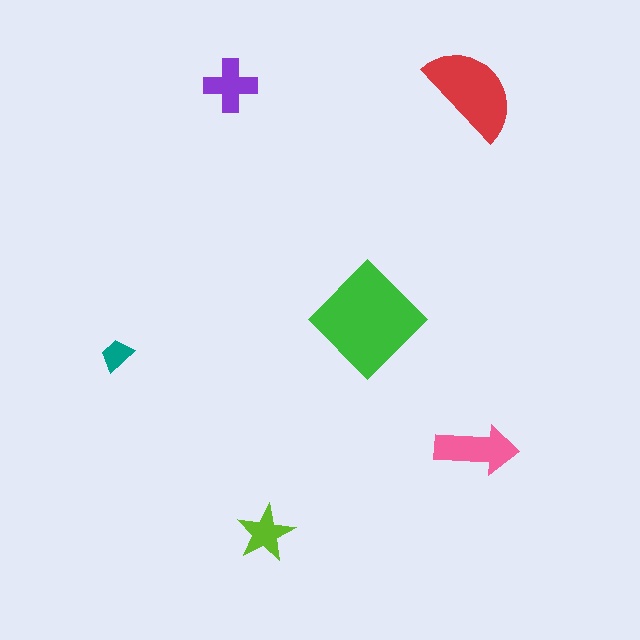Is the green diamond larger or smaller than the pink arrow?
Larger.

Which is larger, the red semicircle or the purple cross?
The red semicircle.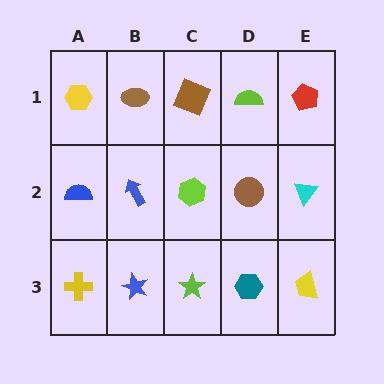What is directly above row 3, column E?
A cyan triangle.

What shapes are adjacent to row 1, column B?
A blue arrow (row 2, column B), a yellow hexagon (row 1, column A), a brown square (row 1, column C).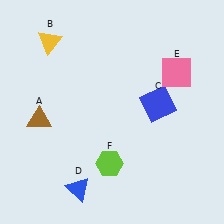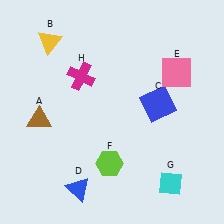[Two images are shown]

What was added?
A cyan diamond (G), a magenta cross (H) were added in Image 2.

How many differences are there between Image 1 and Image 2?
There are 2 differences between the two images.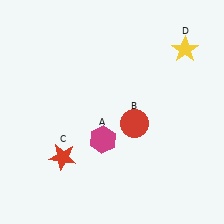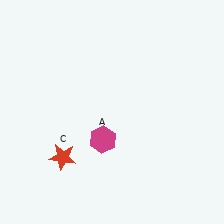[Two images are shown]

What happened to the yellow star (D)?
The yellow star (D) was removed in Image 2. It was in the top-right area of Image 1.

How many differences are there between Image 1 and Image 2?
There are 2 differences between the two images.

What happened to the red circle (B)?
The red circle (B) was removed in Image 2. It was in the bottom-right area of Image 1.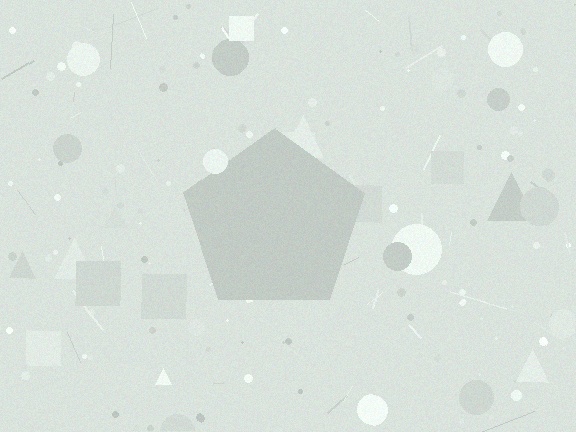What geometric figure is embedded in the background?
A pentagon is embedded in the background.